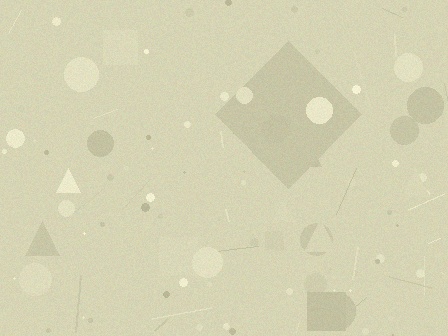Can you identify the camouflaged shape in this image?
The camouflaged shape is a diamond.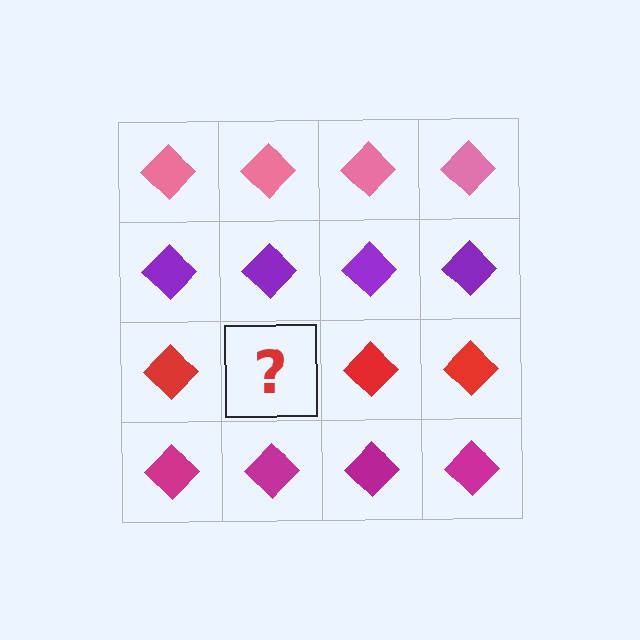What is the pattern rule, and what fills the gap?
The rule is that each row has a consistent color. The gap should be filled with a red diamond.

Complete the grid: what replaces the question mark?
The question mark should be replaced with a red diamond.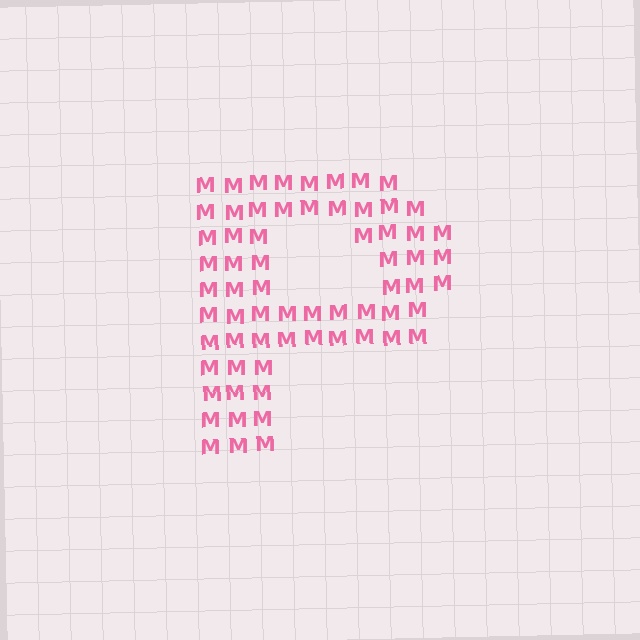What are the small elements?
The small elements are letter M's.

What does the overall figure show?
The overall figure shows the letter P.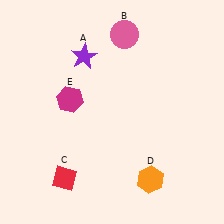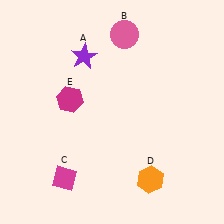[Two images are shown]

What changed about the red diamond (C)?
In Image 1, C is red. In Image 2, it changed to magenta.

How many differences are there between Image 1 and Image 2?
There is 1 difference between the two images.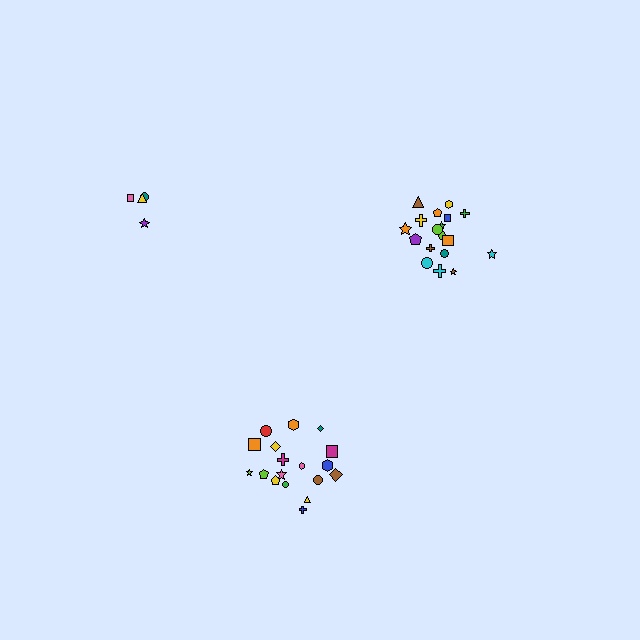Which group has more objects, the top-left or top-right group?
The top-right group.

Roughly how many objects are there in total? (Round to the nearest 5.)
Roughly 40 objects in total.